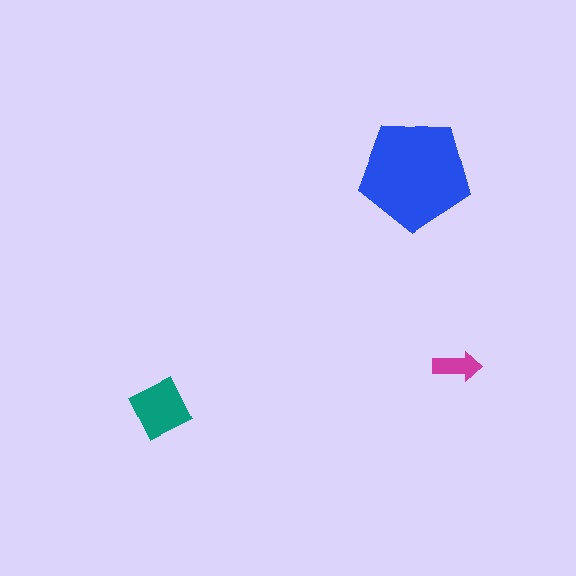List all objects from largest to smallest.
The blue pentagon, the teal square, the magenta arrow.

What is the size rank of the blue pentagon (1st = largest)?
1st.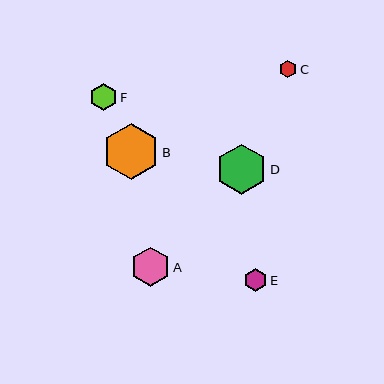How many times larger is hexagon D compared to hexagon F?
Hexagon D is approximately 1.8 times the size of hexagon F.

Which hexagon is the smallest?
Hexagon C is the smallest with a size of approximately 18 pixels.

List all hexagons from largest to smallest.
From largest to smallest: B, D, A, F, E, C.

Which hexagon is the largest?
Hexagon B is the largest with a size of approximately 56 pixels.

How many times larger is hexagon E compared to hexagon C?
Hexagon E is approximately 1.3 times the size of hexagon C.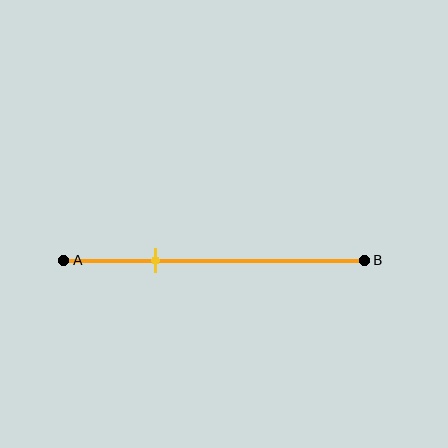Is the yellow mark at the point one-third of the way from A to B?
Yes, the mark is approximately at the one-third point.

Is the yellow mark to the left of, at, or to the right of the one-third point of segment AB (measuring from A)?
The yellow mark is approximately at the one-third point of segment AB.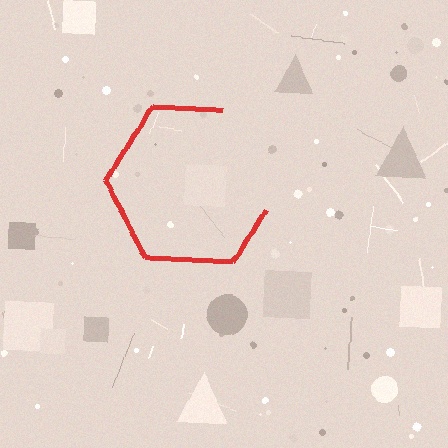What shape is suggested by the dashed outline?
The dashed outline suggests a hexagon.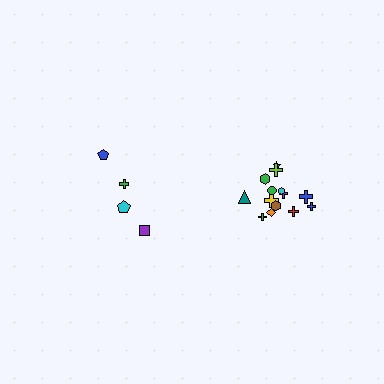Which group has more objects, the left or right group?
The right group.